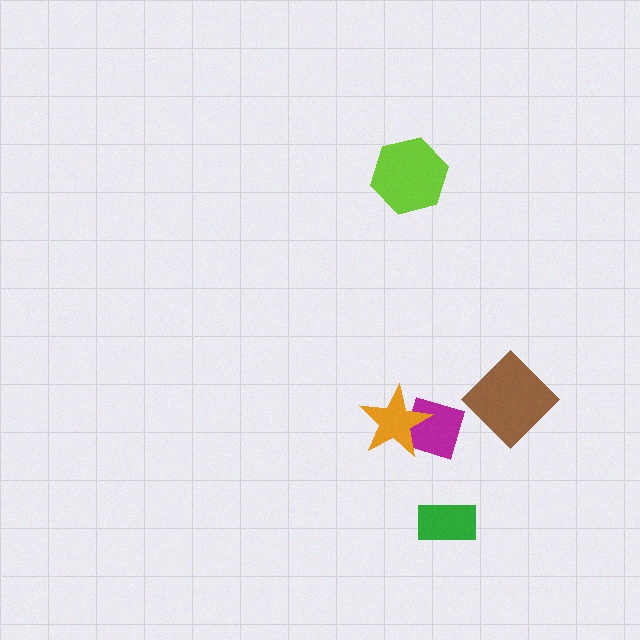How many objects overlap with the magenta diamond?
1 object overlaps with the magenta diamond.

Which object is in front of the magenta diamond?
The orange star is in front of the magenta diamond.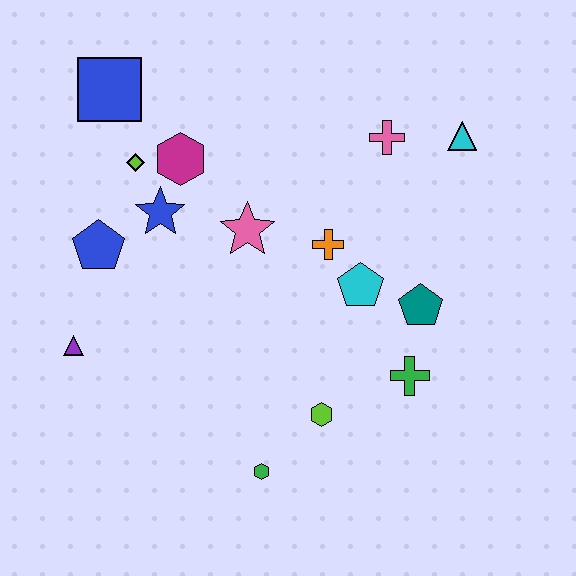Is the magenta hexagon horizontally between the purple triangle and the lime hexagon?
Yes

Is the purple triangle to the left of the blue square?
Yes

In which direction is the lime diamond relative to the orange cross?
The lime diamond is to the left of the orange cross.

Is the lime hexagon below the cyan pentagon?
Yes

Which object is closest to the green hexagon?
The lime hexagon is closest to the green hexagon.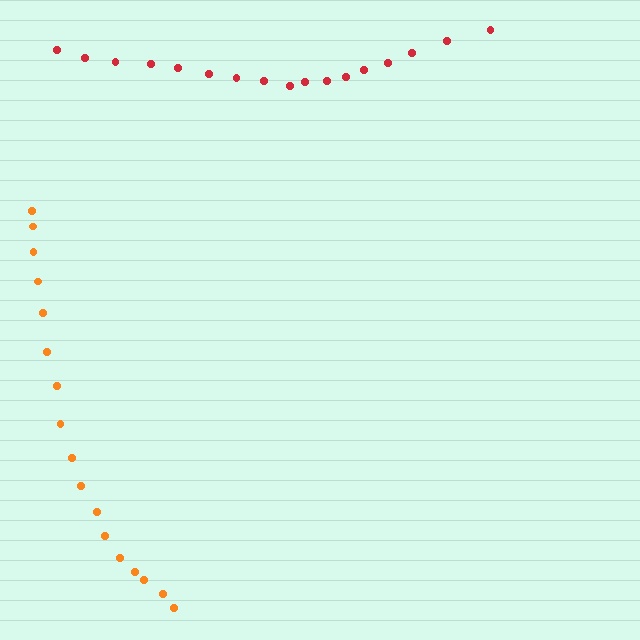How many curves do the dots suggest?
There are 2 distinct paths.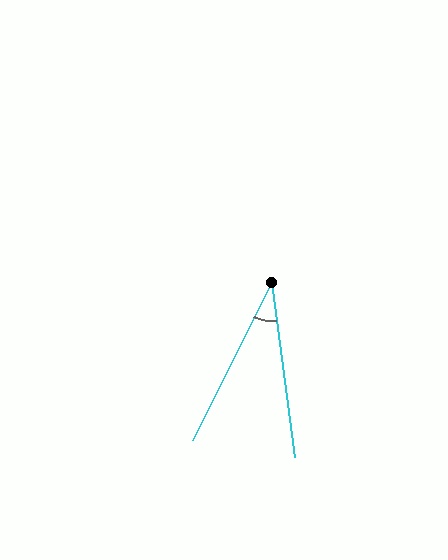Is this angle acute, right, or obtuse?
It is acute.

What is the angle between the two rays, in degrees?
Approximately 34 degrees.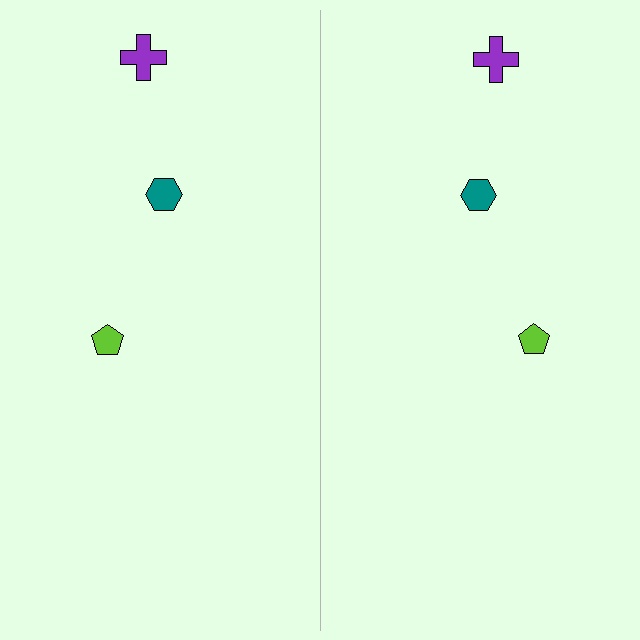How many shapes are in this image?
There are 6 shapes in this image.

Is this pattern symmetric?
Yes, this pattern has bilateral (reflection) symmetry.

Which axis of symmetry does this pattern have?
The pattern has a vertical axis of symmetry running through the center of the image.